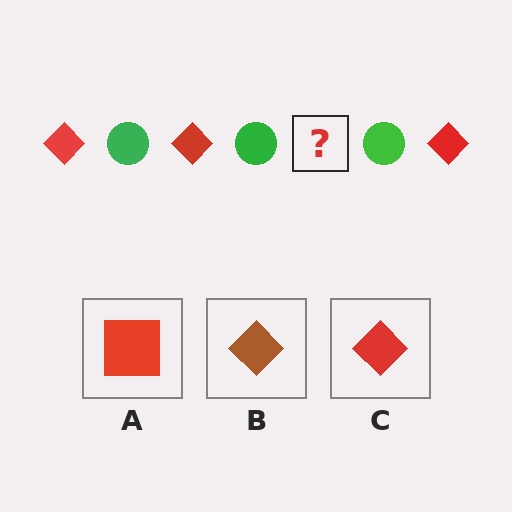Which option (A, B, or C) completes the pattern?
C.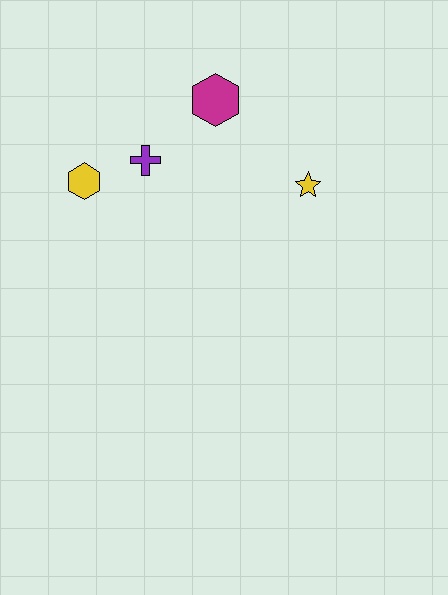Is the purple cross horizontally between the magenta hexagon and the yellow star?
No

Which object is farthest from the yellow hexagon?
The yellow star is farthest from the yellow hexagon.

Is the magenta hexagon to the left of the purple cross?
No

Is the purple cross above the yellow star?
Yes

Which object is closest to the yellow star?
The magenta hexagon is closest to the yellow star.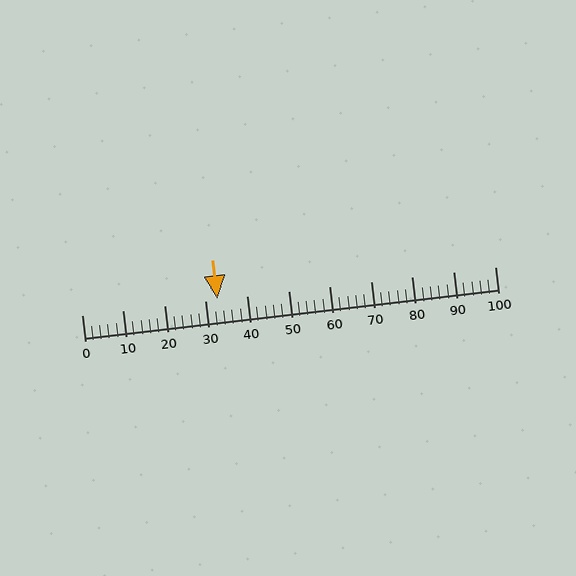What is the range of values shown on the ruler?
The ruler shows values from 0 to 100.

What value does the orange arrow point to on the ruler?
The orange arrow points to approximately 33.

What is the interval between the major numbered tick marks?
The major tick marks are spaced 10 units apart.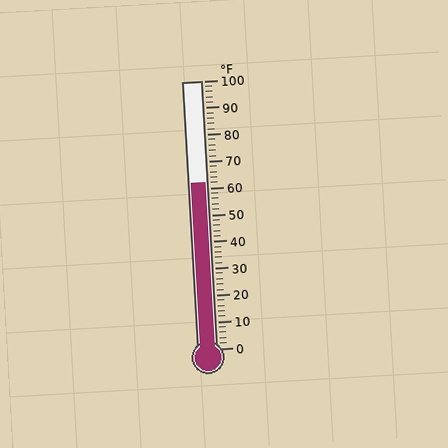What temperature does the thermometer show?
The thermometer shows approximately 62°F.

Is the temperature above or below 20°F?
The temperature is above 20°F.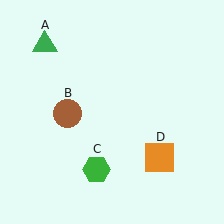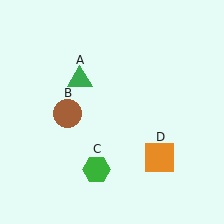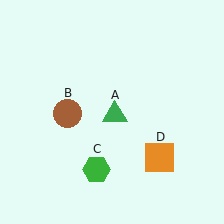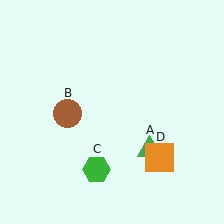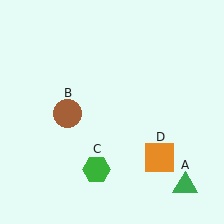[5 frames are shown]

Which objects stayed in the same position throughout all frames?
Brown circle (object B) and green hexagon (object C) and orange square (object D) remained stationary.